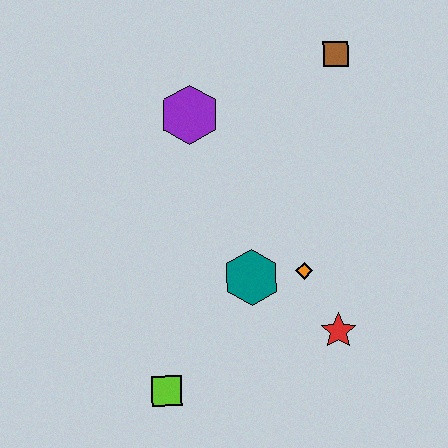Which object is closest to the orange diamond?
The teal hexagon is closest to the orange diamond.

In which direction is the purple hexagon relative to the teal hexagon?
The purple hexagon is above the teal hexagon.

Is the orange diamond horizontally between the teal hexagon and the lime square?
No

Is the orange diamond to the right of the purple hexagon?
Yes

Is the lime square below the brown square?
Yes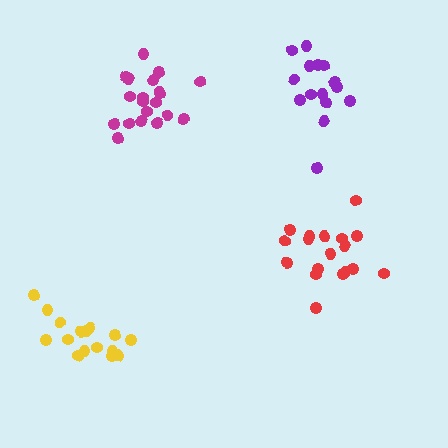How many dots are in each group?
Group 1: 19 dots, Group 2: 20 dots, Group 3: 15 dots, Group 4: 16 dots (70 total).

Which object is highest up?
The purple cluster is topmost.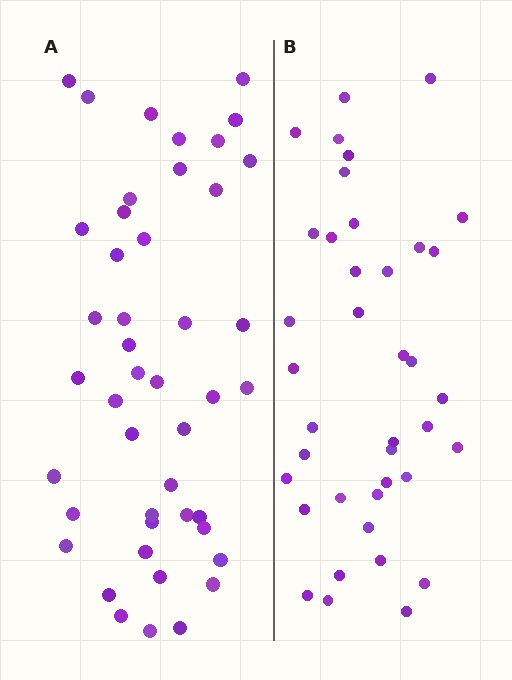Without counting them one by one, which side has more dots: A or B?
Region A (the left region) has more dots.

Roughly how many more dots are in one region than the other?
Region A has about 6 more dots than region B.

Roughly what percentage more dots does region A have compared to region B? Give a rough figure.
About 15% more.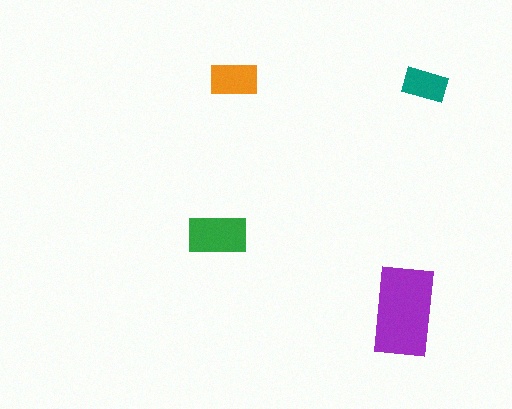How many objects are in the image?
There are 4 objects in the image.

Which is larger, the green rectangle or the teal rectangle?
The green one.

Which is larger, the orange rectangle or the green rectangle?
The green one.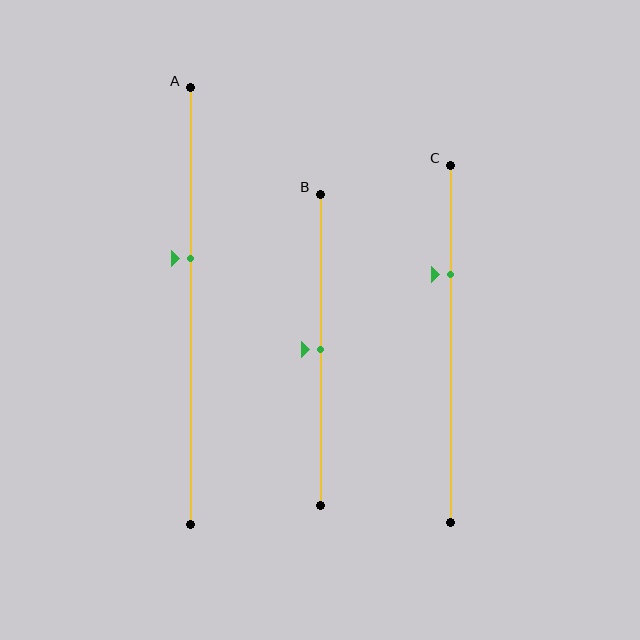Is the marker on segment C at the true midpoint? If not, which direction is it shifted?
No, the marker on segment C is shifted upward by about 19% of the segment length.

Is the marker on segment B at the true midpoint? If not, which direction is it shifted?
Yes, the marker on segment B is at the true midpoint.